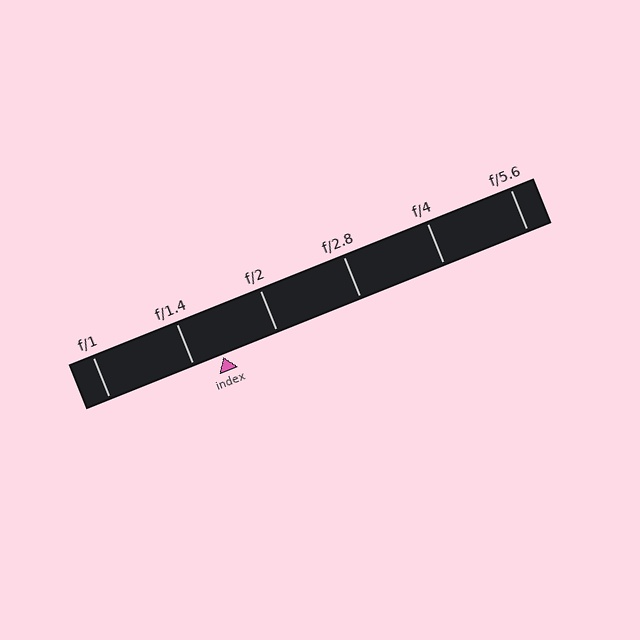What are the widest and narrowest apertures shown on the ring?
The widest aperture shown is f/1 and the narrowest is f/5.6.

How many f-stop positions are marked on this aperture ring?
There are 6 f-stop positions marked.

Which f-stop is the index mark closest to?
The index mark is closest to f/1.4.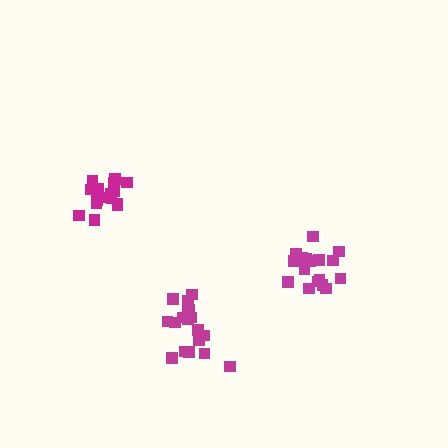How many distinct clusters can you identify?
There are 3 distinct clusters.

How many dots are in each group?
Group 1: 18 dots, Group 2: 16 dots, Group 3: 18 dots (52 total).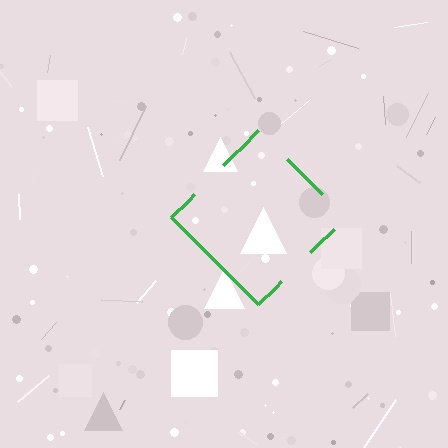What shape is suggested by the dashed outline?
The dashed outline suggests a diamond.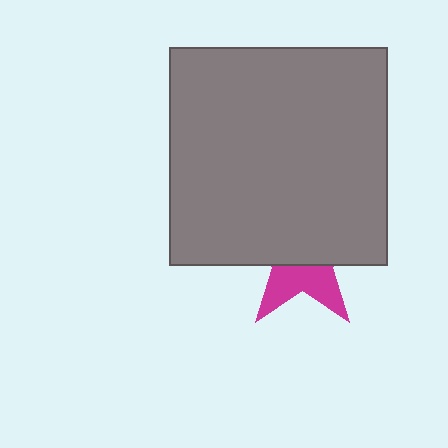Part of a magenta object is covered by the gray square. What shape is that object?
It is a star.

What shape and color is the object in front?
The object in front is a gray square.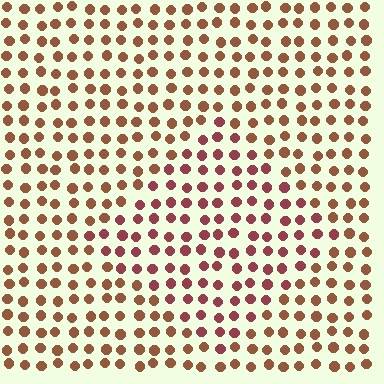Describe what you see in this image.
The image is filled with small brown elements in a uniform arrangement. A diamond-shaped region is visible where the elements are tinted to a slightly different hue, forming a subtle color boundary.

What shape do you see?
I see a diamond.